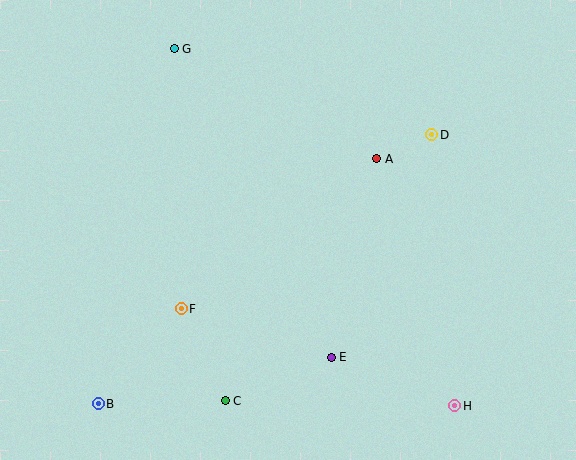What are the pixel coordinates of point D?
Point D is at (432, 135).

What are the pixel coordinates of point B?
Point B is at (98, 404).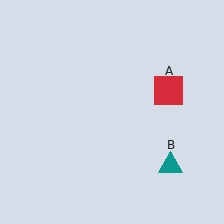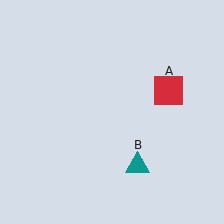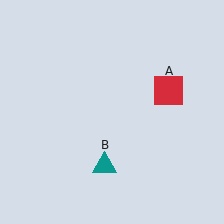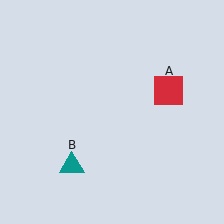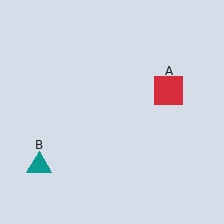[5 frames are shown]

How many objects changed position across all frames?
1 object changed position: teal triangle (object B).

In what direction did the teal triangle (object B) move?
The teal triangle (object B) moved left.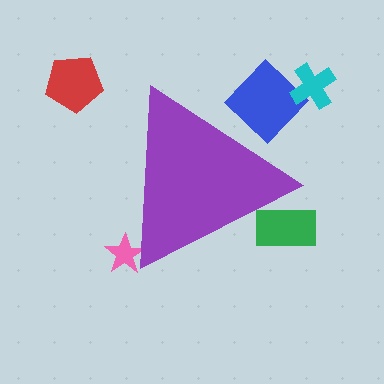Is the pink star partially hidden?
Yes, the pink star is partially hidden behind the purple triangle.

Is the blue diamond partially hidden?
Yes, the blue diamond is partially hidden behind the purple triangle.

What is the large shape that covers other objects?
A purple triangle.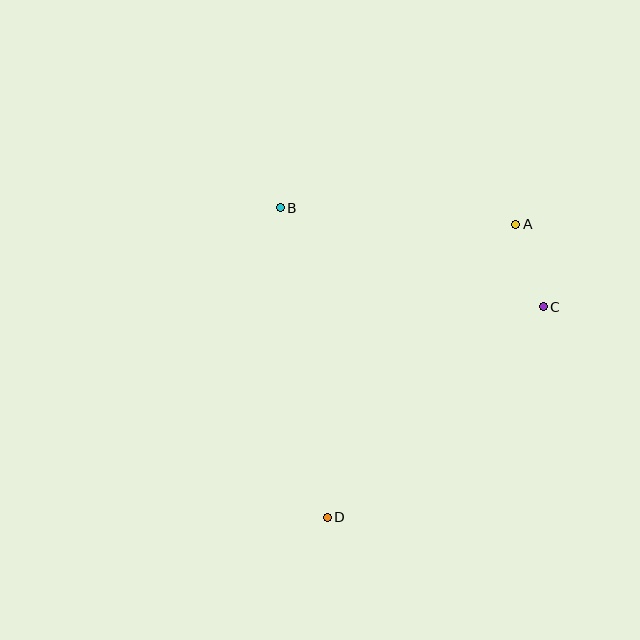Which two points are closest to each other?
Points A and C are closest to each other.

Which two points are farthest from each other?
Points A and D are farthest from each other.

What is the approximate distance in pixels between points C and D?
The distance between C and D is approximately 301 pixels.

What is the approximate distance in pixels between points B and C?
The distance between B and C is approximately 281 pixels.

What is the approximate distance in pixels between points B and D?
The distance between B and D is approximately 313 pixels.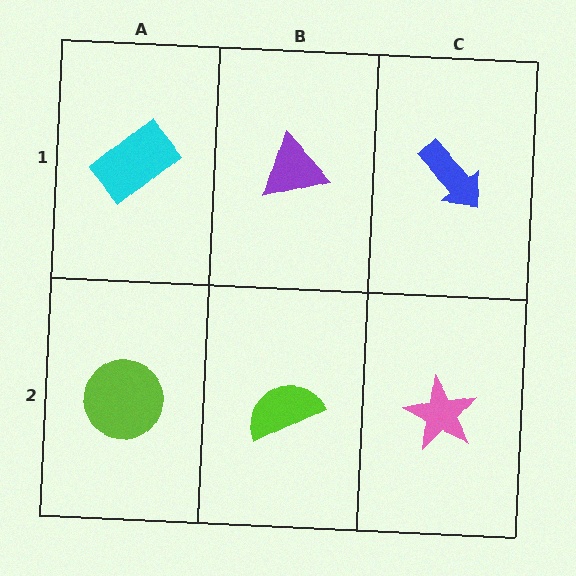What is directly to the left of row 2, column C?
A lime semicircle.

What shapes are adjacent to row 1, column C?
A pink star (row 2, column C), a purple triangle (row 1, column B).